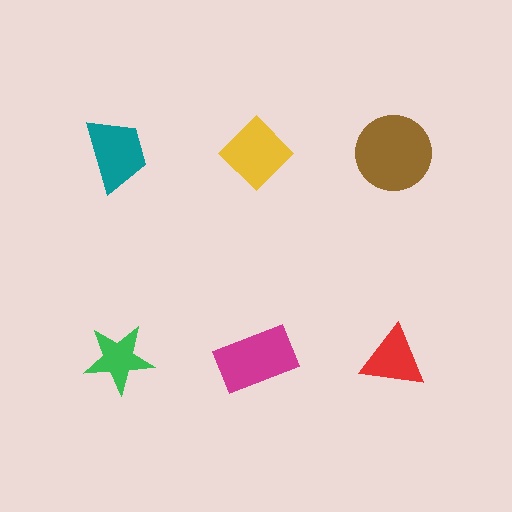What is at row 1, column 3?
A brown circle.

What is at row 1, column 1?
A teal trapezoid.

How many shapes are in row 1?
3 shapes.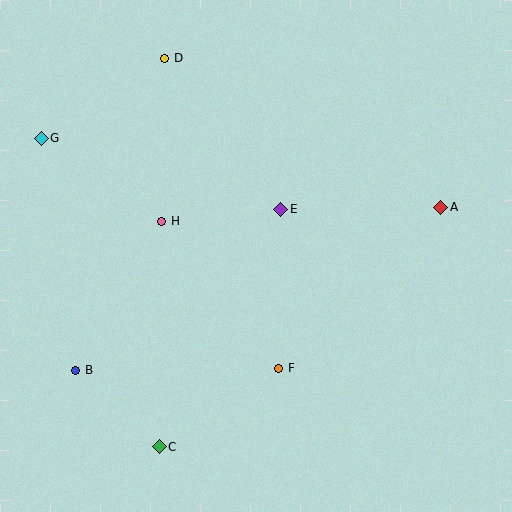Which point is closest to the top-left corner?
Point G is closest to the top-left corner.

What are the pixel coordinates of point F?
Point F is at (279, 368).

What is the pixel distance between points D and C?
The distance between D and C is 389 pixels.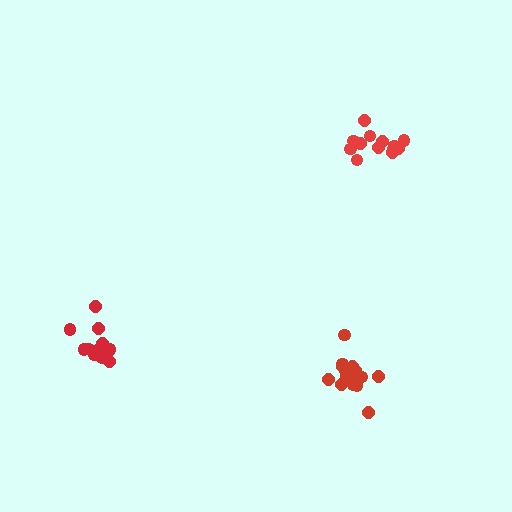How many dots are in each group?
Group 1: 13 dots, Group 2: 15 dots, Group 3: 14 dots (42 total).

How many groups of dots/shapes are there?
There are 3 groups.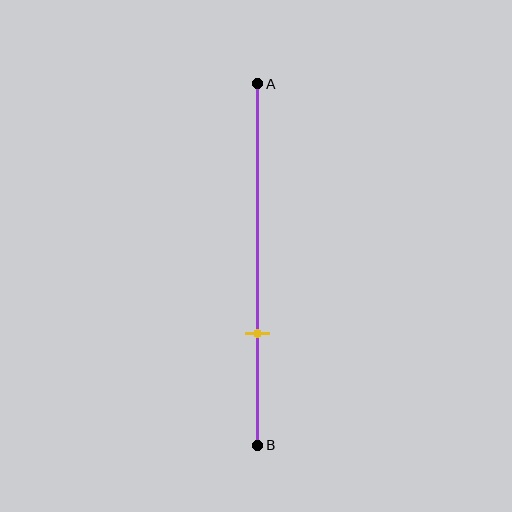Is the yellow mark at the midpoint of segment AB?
No, the mark is at about 70% from A, not at the 50% midpoint.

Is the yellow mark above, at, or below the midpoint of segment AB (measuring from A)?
The yellow mark is below the midpoint of segment AB.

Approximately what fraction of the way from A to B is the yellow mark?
The yellow mark is approximately 70% of the way from A to B.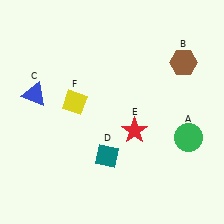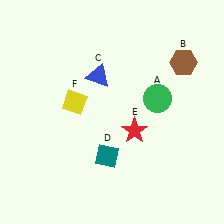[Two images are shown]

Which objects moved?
The objects that moved are: the green circle (A), the blue triangle (C).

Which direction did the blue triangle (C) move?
The blue triangle (C) moved right.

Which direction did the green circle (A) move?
The green circle (A) moved up.